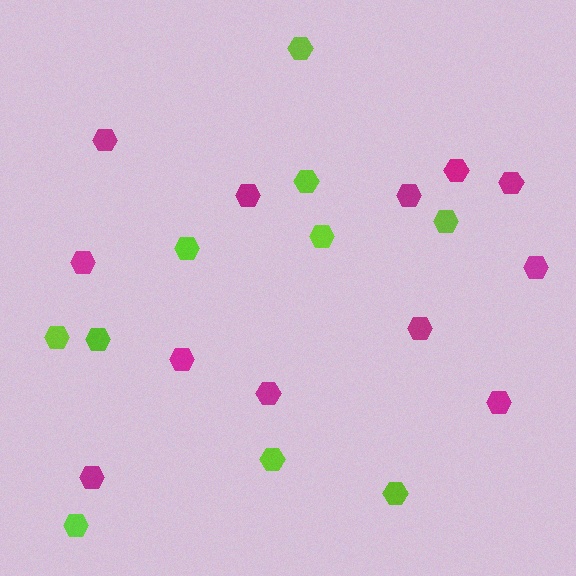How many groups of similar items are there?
There are 2 groups: one group of lime hexagons (10) and one group of magenta hexagons (12).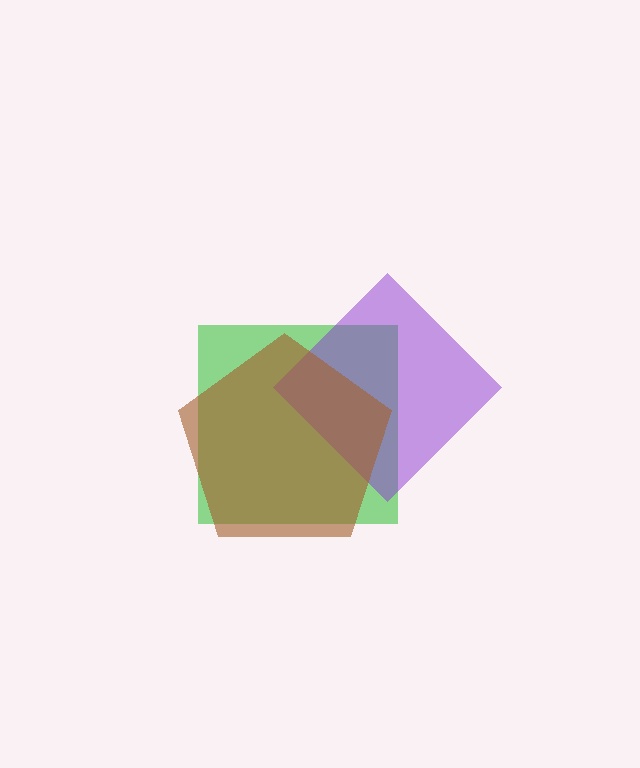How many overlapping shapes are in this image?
There are 3 overlapping shapes in the image.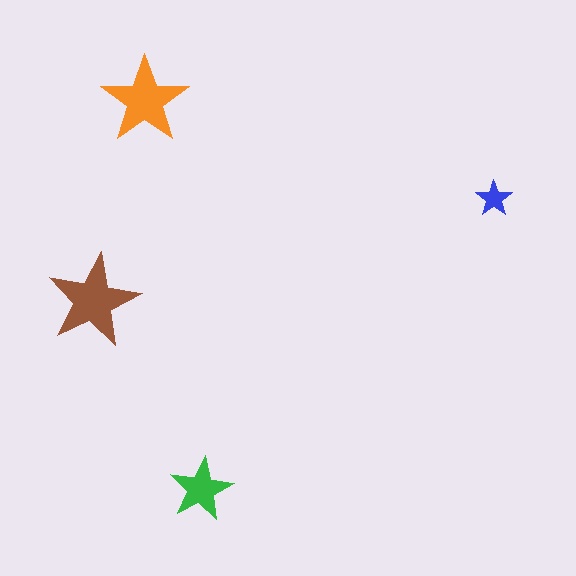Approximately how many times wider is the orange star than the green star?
About 1.5 times wider.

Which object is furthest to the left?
The brown star is leftmost.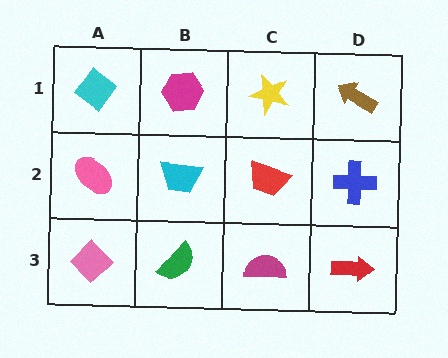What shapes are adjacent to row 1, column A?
A pink ellipse (row 2, column A), a magenta hexagon (row 1, column B).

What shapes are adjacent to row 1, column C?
A red trapezoid (row 2, column C), a magenta hexagon (row 1, column B), a brown arrow (row 1, column D).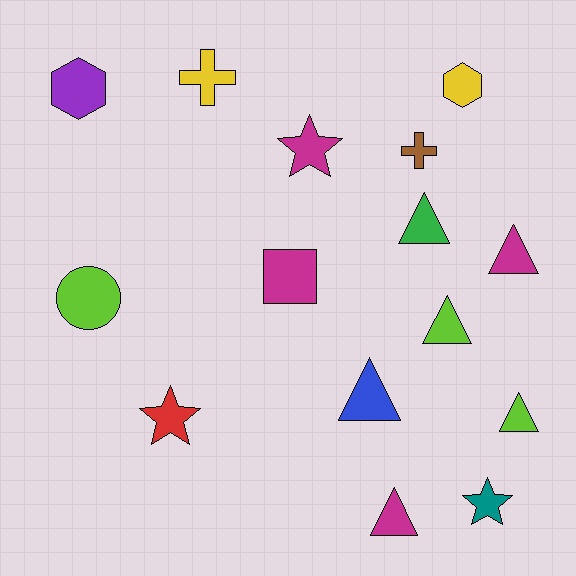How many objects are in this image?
There are 15 objects.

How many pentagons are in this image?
There are no pentagons.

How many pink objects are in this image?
There are no pink objects.